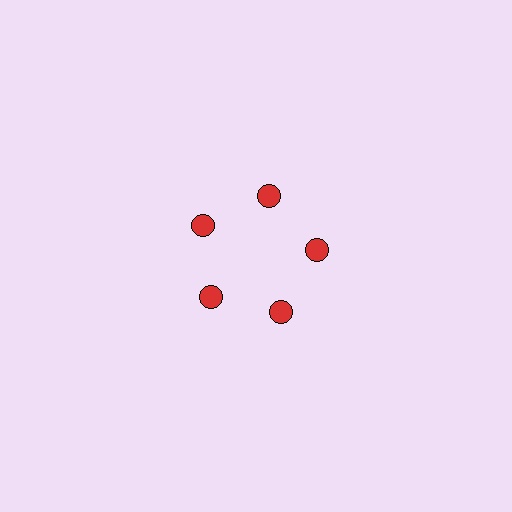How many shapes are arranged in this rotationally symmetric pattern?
There are 5 shapes, arranged in 5 groups of 1.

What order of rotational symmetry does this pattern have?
This pattern has 5-fold rotational symmetry.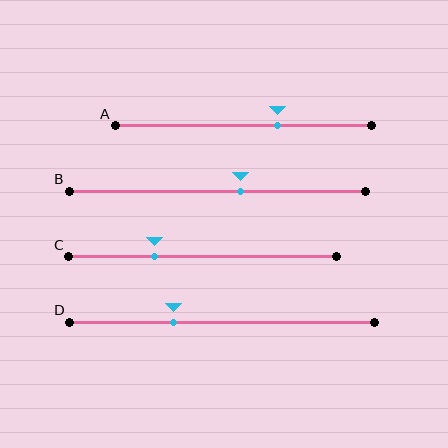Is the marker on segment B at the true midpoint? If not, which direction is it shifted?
No, the marker on segment B is shifted to the right by about 8% of the segment length.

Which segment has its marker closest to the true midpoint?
Segment B has its marker closest to the true midpoint.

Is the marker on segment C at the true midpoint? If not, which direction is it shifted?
No, the marker on segment C is shifted to the left by about 18% of the segment length.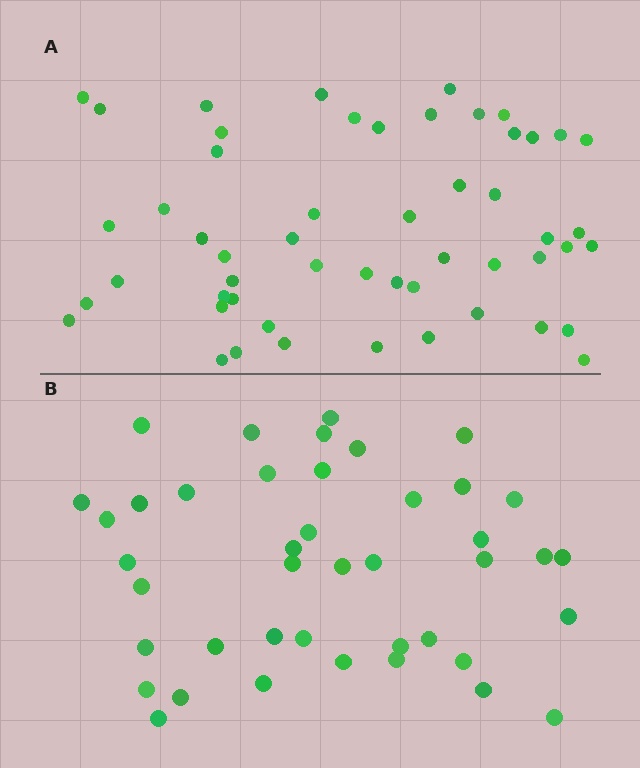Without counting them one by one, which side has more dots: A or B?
Region A (the top region) has more dots.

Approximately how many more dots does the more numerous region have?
Region A has roughly 12 or so more dots than region B.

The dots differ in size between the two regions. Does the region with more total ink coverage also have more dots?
No. Region B has more total ink coverage because its dots are larger, but region A actually contains more individual dots. Total area can be misleading — the number of items is what matters here.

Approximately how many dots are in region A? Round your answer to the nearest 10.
About 50 dots. (The exact count is 53, which rounds to 50.)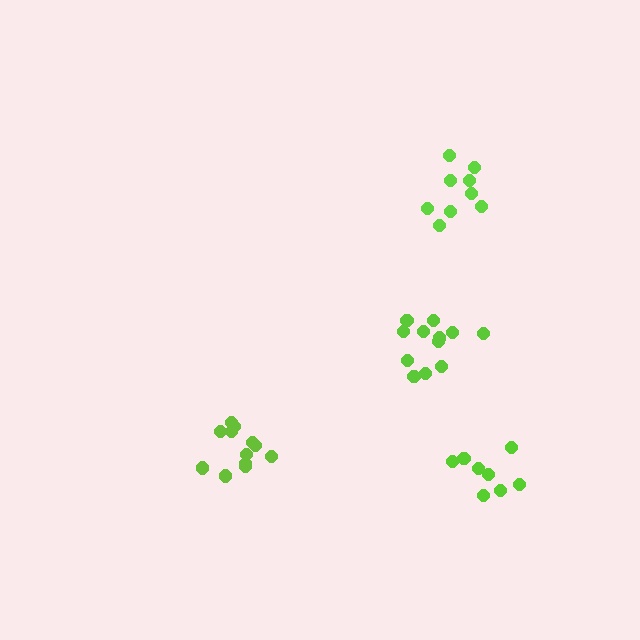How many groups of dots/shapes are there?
There are 4 groups.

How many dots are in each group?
Group 1: 8 dots, Group 2: 12 dots, Group 3: 12 dots, Group 4: 9 dots (41 total).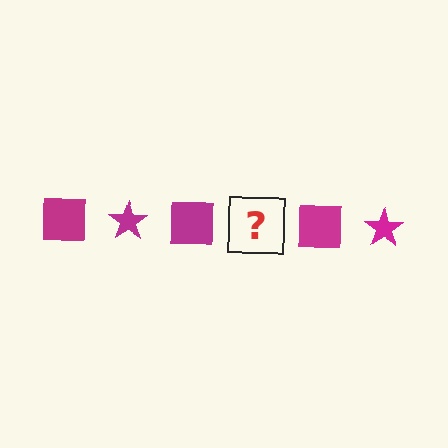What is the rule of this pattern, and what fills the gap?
The rule is that the pattern cycles through square, star shapes in magenta. The gap should be filled with a magenta star.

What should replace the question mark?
The question mark should be replaced with a magenta star.